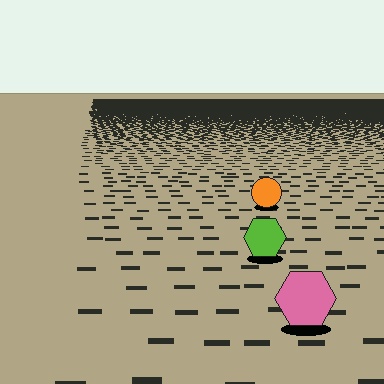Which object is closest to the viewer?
The pink hexagon is closest. The texture marks near it are larger and more spread out.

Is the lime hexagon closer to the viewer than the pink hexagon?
No. The pink hexagon is closer — you can tell from the texture gradient: the ground texture is coarser near it.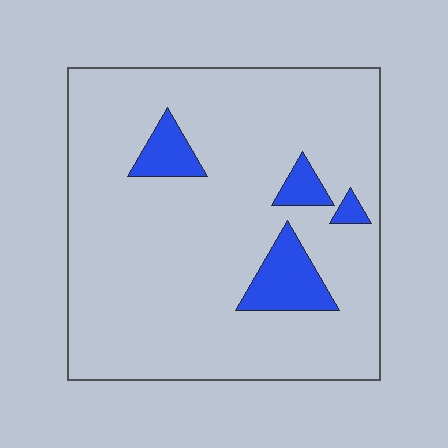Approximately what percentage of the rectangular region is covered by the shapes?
Approximately 10%.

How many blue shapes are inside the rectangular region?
4.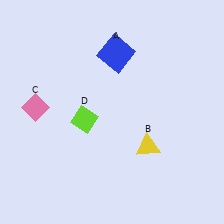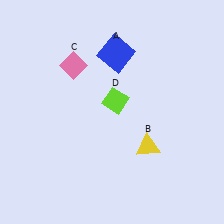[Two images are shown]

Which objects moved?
The objects that moved are: the pink diamond (C), the lime diamond (D).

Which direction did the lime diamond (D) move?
The lime diamond (D) moved right.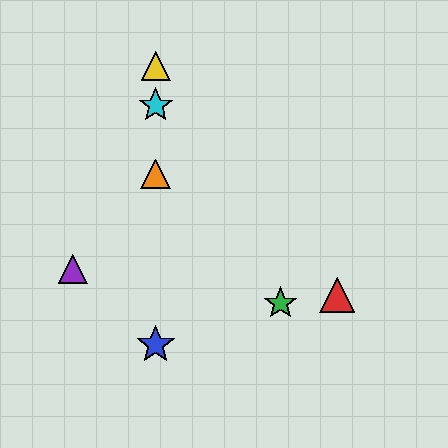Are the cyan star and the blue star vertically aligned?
Yes, both are at x≈156.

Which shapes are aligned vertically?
The blue star, the yellow triangle, the orange triangle, the cyan star are aligned vertically.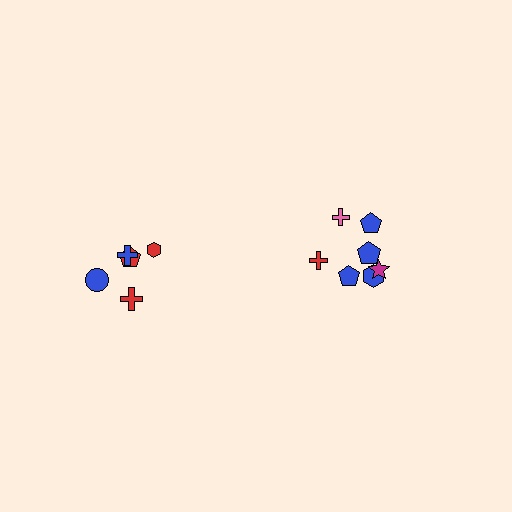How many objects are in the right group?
There are 7 objects.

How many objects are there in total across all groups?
There are 12 objects.